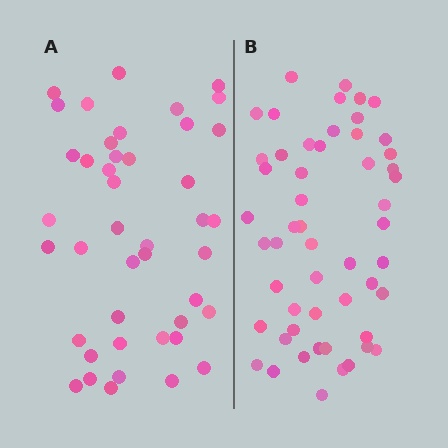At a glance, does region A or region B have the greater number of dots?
Region B (the right region) has more dots.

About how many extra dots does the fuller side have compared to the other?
Region B has roughly 10 or so more dots than region A.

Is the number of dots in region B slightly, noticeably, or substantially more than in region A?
Region B has only slightly more — the two regions are fairly close. The ratio is roughly 1.2 to 1.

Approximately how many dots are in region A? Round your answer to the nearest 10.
About 40 dots. (The exact count is 43, which rounds to 40.)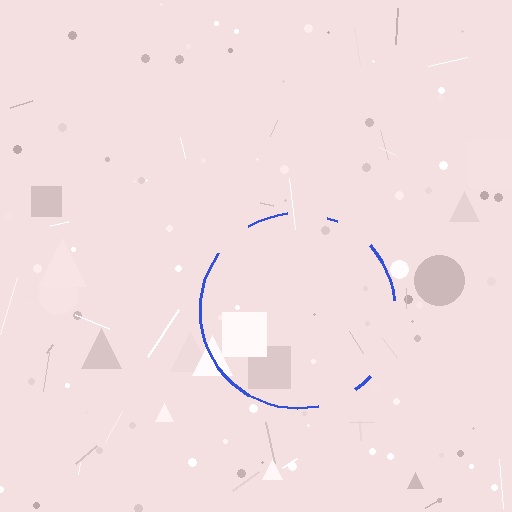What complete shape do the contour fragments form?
The contour fragments form a circle.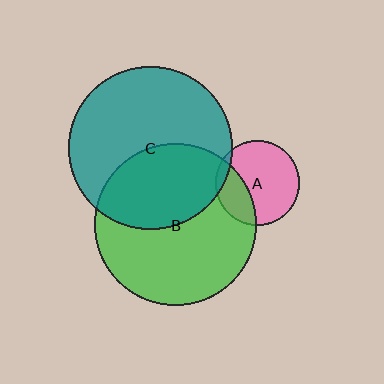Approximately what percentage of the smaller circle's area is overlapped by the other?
Approximately 30%.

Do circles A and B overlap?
Yes.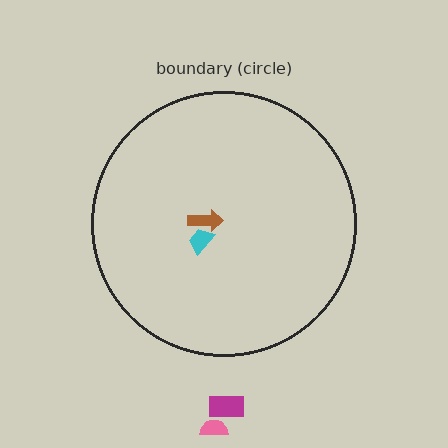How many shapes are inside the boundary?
2 inside, 2 outside.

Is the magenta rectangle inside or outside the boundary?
Outside.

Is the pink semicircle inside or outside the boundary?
Outside.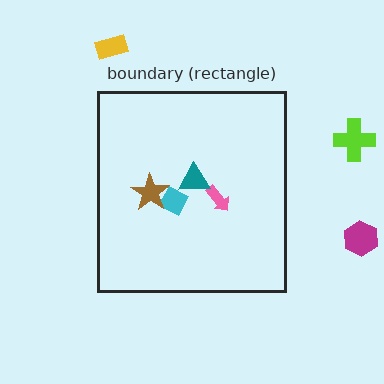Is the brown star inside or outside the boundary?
Inside.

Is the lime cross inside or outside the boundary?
Outside.